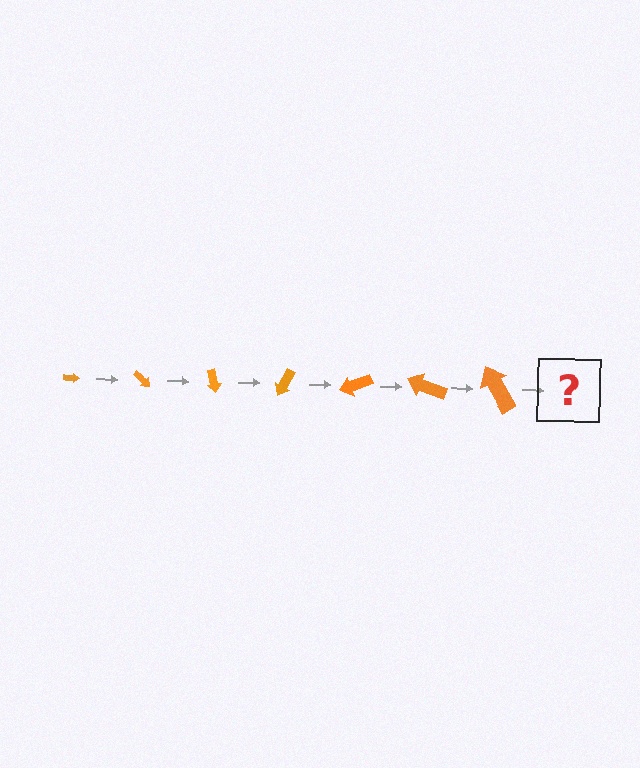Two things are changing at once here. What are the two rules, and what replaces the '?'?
The two rules are that the arrow grows larger each step and it rotates 40 degrees each step. The '?' should be an arrow, larger than the previous one and rotated 280 degrees from the start.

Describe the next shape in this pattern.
It should be an arrow, larger than the previous one and rotated 280 degrees from the start.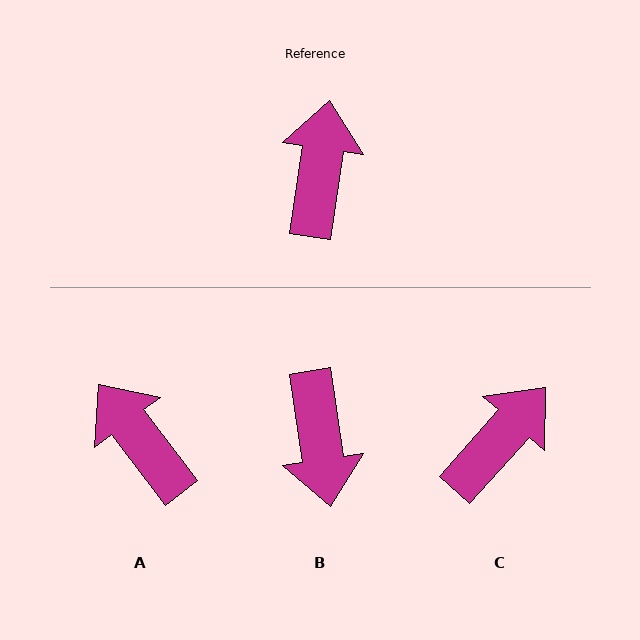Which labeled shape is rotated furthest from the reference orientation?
B, about 163 degrees away.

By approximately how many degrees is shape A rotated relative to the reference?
Approximately 45 degrees counter-clockwise.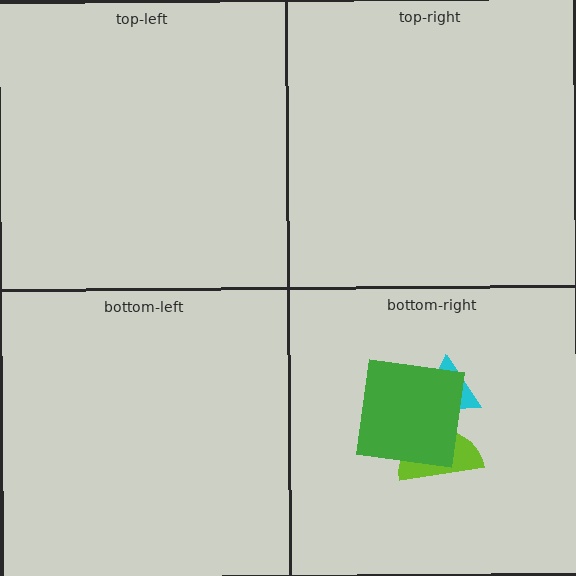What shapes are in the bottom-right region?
The cyan triangle, the lime semicircle, the green square.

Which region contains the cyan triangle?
The bottom-right region.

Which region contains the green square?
The bottom-right region.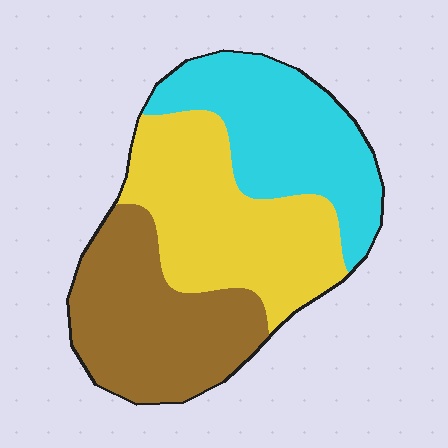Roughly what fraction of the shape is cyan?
Cyan takes up about one third (1/3) of the shape.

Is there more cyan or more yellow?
Yellow.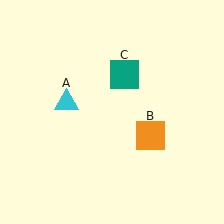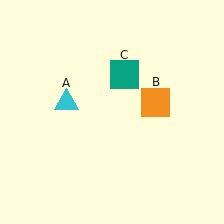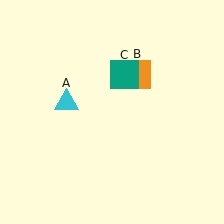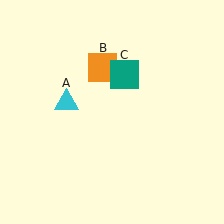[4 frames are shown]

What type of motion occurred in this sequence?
The orange square (object B) rotated counterclockwise around the center of the scene.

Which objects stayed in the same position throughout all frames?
Cyan triangle (object A) and teal square (object C) remained stationary.